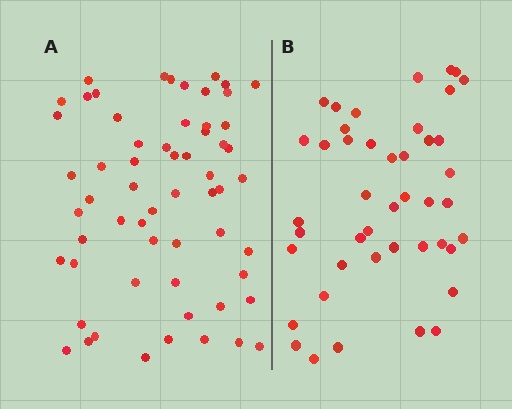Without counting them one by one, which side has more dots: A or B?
Region A (the left region) has more dots.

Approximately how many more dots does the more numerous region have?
Region A has approximately 15 more dots than region B.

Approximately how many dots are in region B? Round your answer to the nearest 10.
About 40 dots. (The exact count is 44, which rounds to 40.)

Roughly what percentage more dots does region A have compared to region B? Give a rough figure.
About 35% more.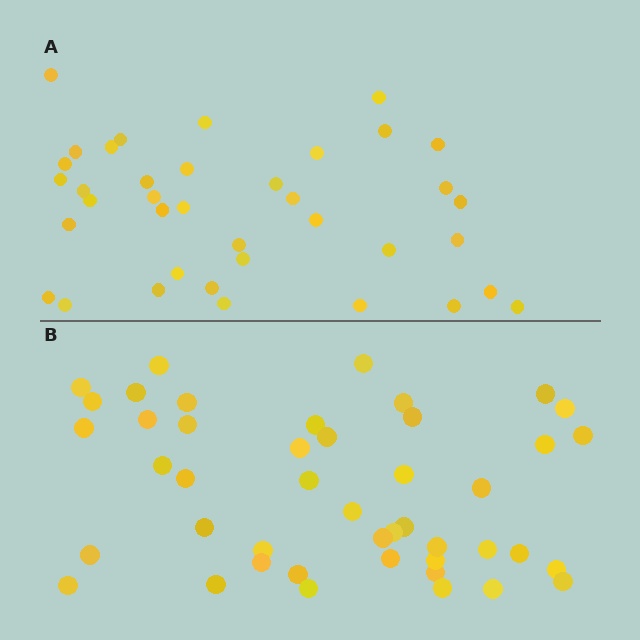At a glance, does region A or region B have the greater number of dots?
Region B (the bottom region) has more dots.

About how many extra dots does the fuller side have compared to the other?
Region B has roughly 8 or so more dots than region A.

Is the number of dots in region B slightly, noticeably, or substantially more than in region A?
Region B has only slightly more — the two regions are fairly close. The ratio is roughly 1.2 to 1.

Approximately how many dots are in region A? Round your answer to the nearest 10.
About 40 dots. (The exact count is 38, which rounds to 40.)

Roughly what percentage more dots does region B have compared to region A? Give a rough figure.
About 20% more.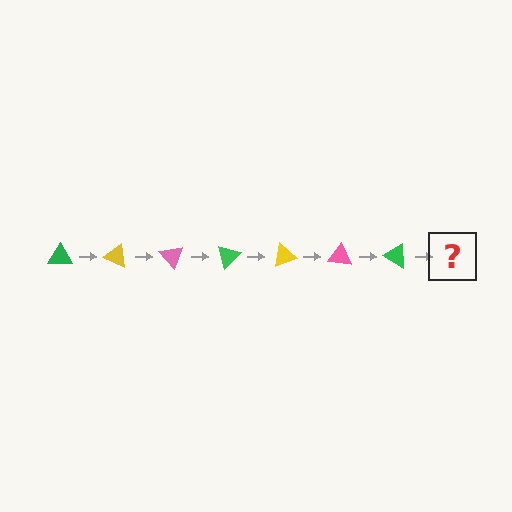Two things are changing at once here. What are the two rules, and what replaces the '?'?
The two rules are that it rotates 25 degrees each step and the color cycles through green, yellow, and pink. The '?' should be a yellow triangle, rotated 175 degrees from the start.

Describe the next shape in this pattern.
It should be a yellow triangle, rotated 175 degrees from the start.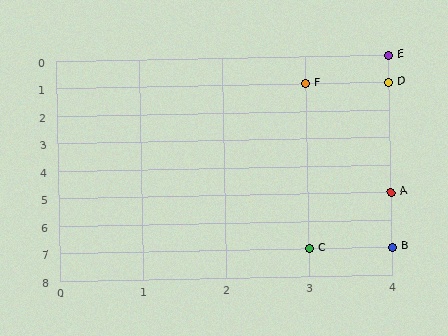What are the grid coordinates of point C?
Point C is at grid coordinates (3, 7).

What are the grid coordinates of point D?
Point D is at grid coordinates (4, 1).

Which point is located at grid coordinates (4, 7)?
Point B is at (4, 7).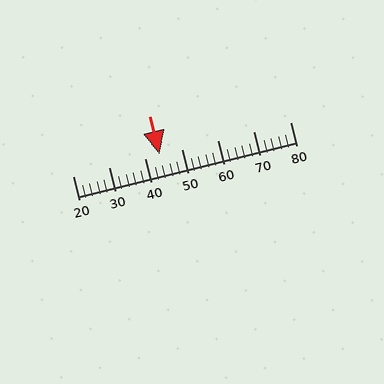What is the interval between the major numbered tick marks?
The major tick marks are spaced 10 units apart.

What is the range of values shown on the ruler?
The ruler shows values from 20 to 80.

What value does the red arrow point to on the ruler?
The red arrow points to approximately 44.